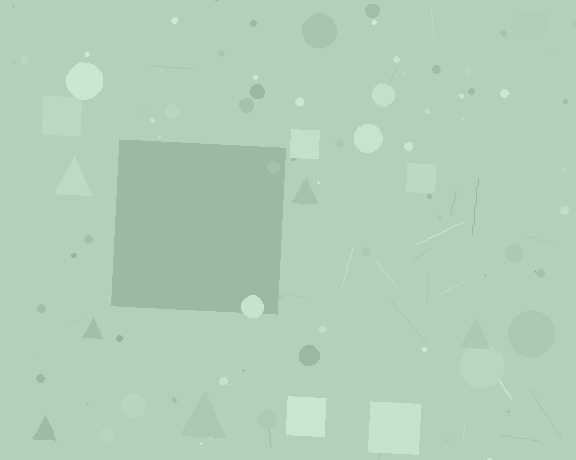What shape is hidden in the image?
A square is hidden in the image.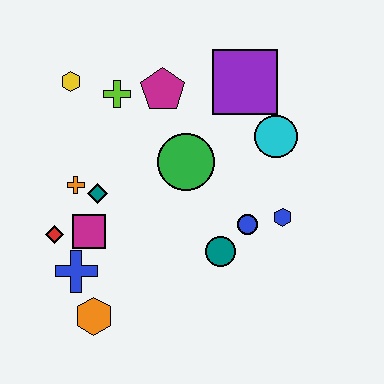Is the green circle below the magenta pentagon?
Yes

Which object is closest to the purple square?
The cyan circle is closest to the purple square.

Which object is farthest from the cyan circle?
The orange hexagon is farthest from the cyan circle.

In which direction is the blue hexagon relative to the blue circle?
The blue hexagon is to the right of the blue circle.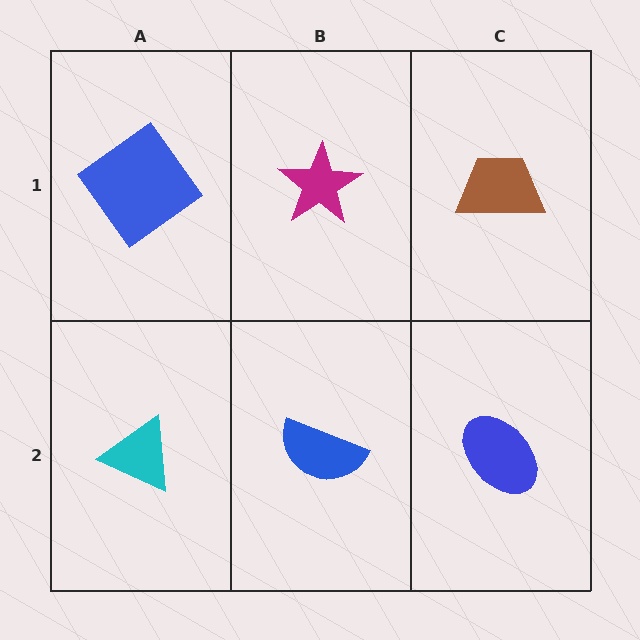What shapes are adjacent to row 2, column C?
A brown trapezoid (row 1, column C), a blue semicircle (row 2, column B).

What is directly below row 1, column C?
A blue ellipse.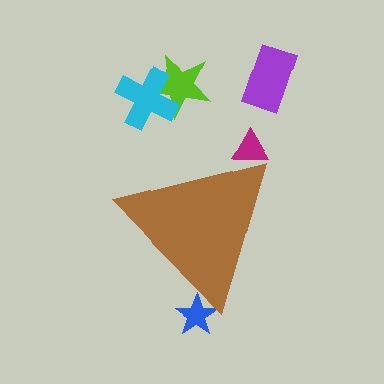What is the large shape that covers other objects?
A brown triangle.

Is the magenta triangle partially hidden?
Yes, the magenta triangle is partially hidden behind the brown triangle.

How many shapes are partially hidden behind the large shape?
2 shapes are partially hidden.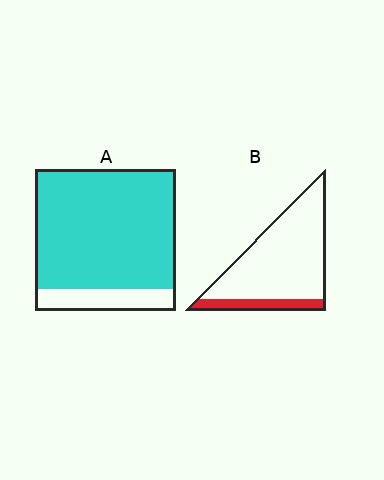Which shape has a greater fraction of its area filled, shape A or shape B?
Shape A.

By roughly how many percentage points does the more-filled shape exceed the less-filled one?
By roughly 70 percentage points (A over B).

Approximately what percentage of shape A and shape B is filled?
A is approximately 85% and B is approximately 15%.